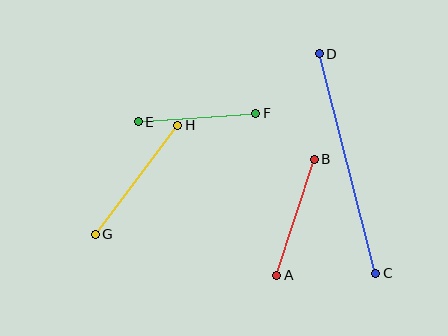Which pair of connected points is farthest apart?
Points C and D are farthest apart.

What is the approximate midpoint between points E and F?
The midpoint is at approximately (197, 118) pixels.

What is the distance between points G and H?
The distance is approximately 137 pixels.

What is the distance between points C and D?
The distance is approximately 227 pixels.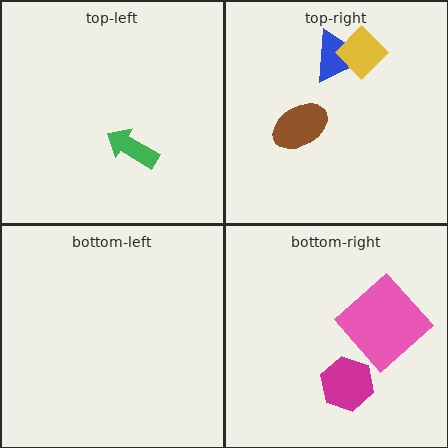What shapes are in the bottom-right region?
The pink diamond, the magenta hexagon.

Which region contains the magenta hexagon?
The bottom-right region.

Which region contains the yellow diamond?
The top-right region.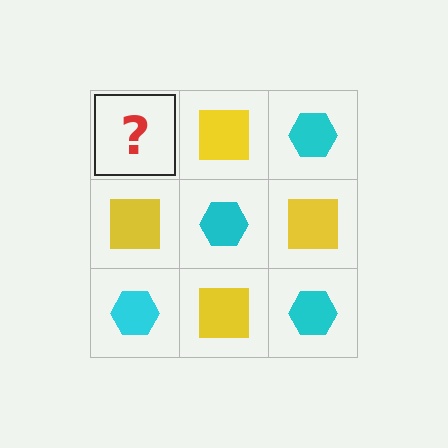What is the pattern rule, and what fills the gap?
The rule is that it alternates cyan hexagon and yellow square in a checkerboard pattern. The gap should be filled with a cyan hexagon.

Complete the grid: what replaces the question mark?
The question mark should be replaced with a cyan hexagon.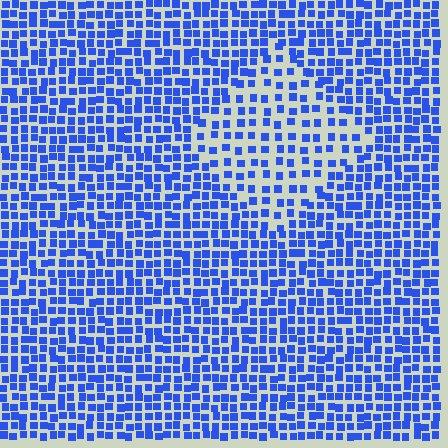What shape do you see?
I see a diamond.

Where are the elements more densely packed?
The elements are more densely packed outside the diamond boundary.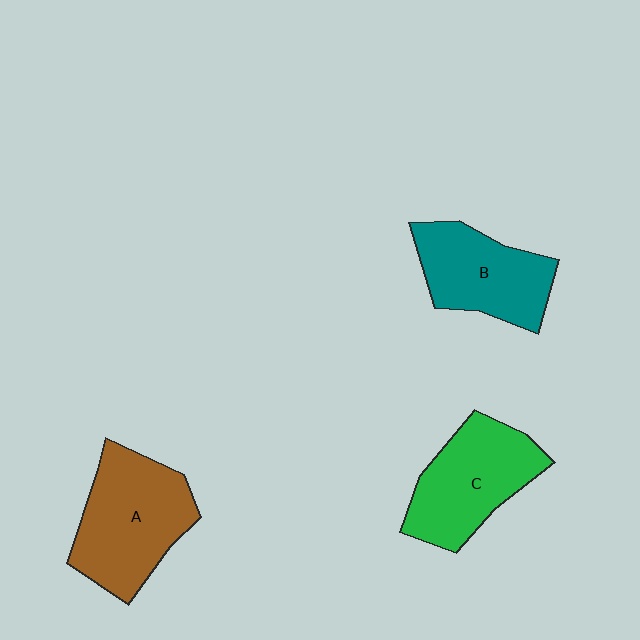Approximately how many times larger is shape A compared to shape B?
Approximately 1.2 times.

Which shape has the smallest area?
Shape B (teal).